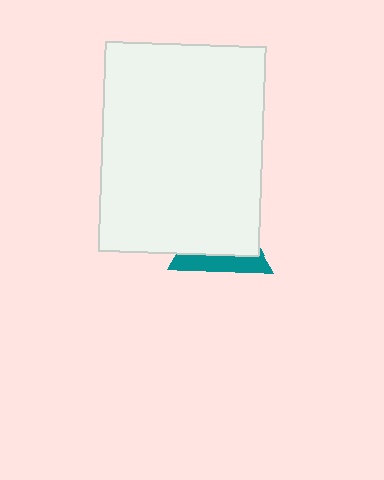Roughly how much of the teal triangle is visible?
A small part of it is visible (roughly 32%).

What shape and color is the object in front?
The object in front is a white rectangle.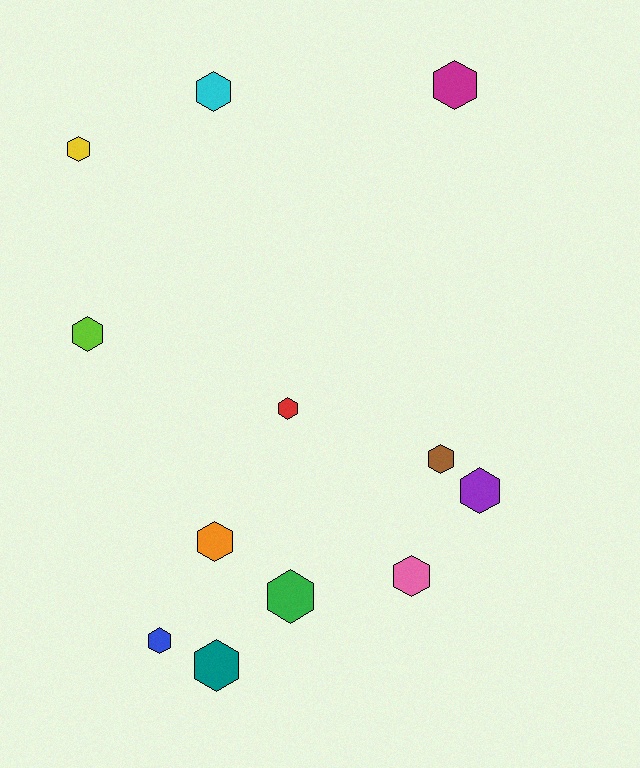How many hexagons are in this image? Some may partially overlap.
There are 12 hexagons.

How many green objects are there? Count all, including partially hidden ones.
There is 1 green object.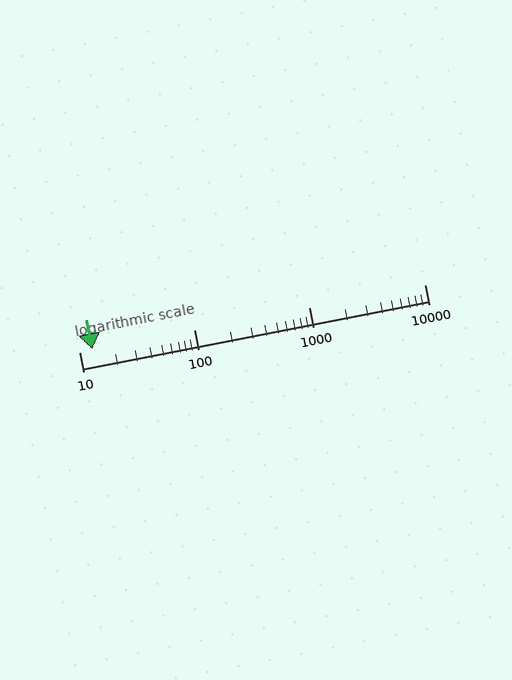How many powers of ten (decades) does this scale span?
The scale spans 3 decades, from 10 to 10000.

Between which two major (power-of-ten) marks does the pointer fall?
The pointer is between 10 and 100.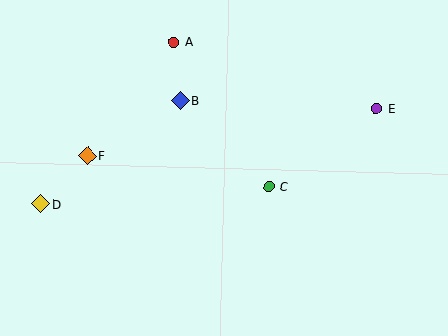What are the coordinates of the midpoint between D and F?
The midpoint between D and F is at (64, 180).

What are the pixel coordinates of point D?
Point D is at (41, 204).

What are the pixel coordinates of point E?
Point E is at (376, 109).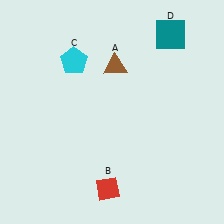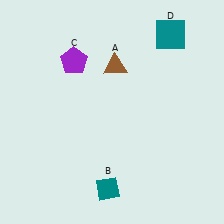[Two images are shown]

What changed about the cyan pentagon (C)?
In Image 1, C is cyan. In Image 2, it changed to purple.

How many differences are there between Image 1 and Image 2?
There are 2 differences between the two images.